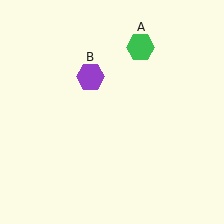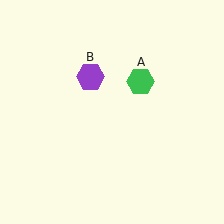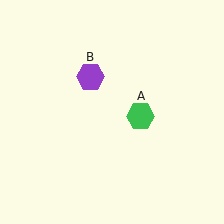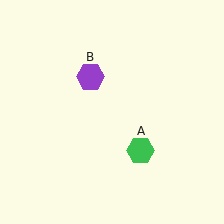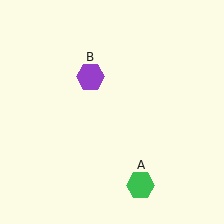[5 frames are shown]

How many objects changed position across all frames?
1 object changed position: green hexagon (object A).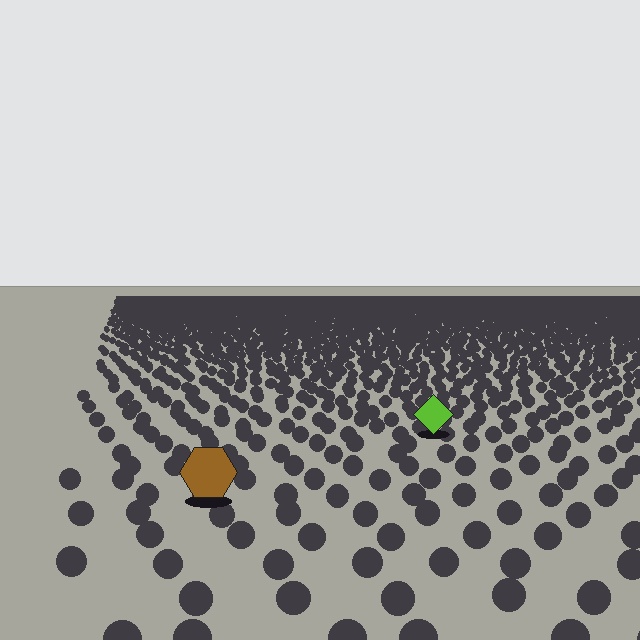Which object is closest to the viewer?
The brown hexagon is closest. The texture marks near it are larger and more spread out.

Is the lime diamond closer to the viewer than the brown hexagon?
No. The brown hexagon is closer — you can tell from the texture gradient: the ground texture is coarser near it.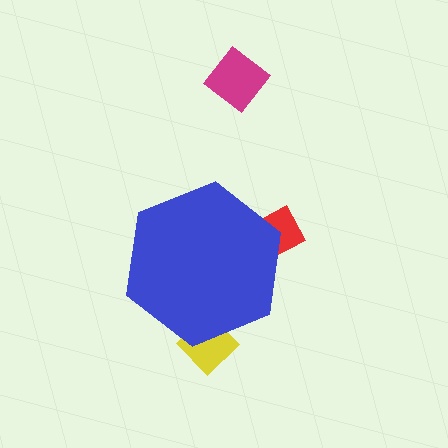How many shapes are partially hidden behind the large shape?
2 shapes are partially hidden.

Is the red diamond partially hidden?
Yes, the red diamond is partially hidden behind the blue hexagon.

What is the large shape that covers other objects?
A blue hexagon.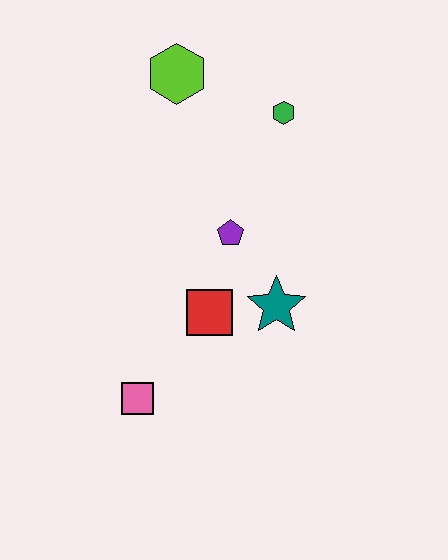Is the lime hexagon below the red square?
No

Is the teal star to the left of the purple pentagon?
No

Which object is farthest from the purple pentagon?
The pink square is farthest from the purple pentagon.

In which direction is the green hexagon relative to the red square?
The green hexagon is above the red square.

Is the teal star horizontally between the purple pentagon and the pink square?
No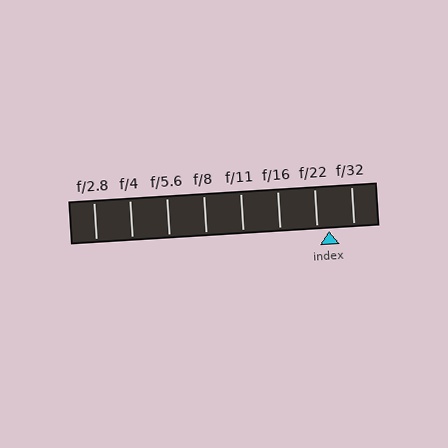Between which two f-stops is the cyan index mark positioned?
The index mark is between f/22 and f/32.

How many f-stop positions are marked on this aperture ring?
There are 8 f-stop positions marked.